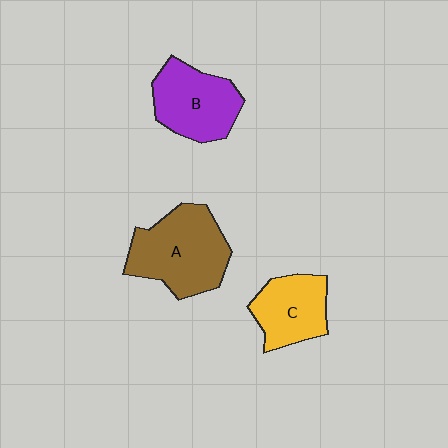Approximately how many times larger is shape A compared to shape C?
Approximately 1.5 times.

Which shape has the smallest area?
Shape C (yellow).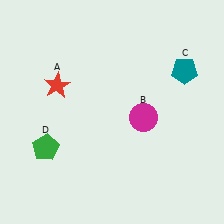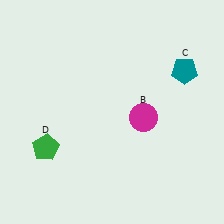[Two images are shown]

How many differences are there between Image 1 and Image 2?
There is 1 difference between the two images.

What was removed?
The red star (A) was removed in Image 2.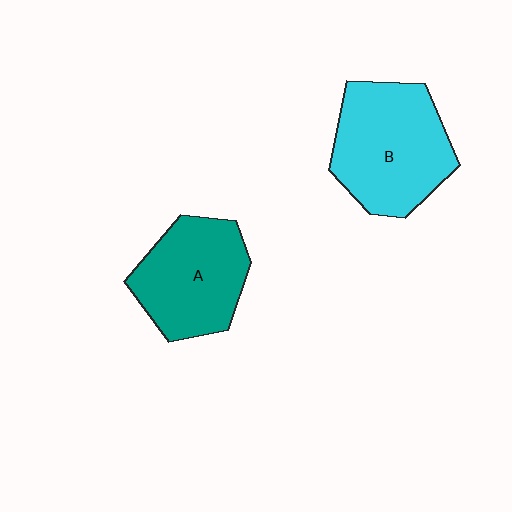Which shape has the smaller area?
Shape A (teal).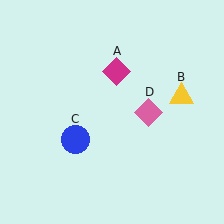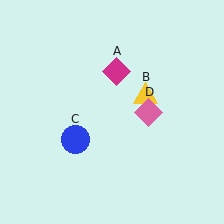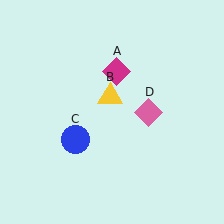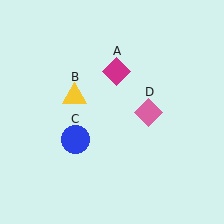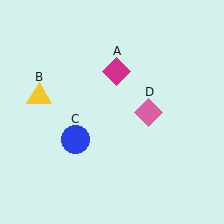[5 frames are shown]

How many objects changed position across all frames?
1 object changed position: yellow triangle (object B).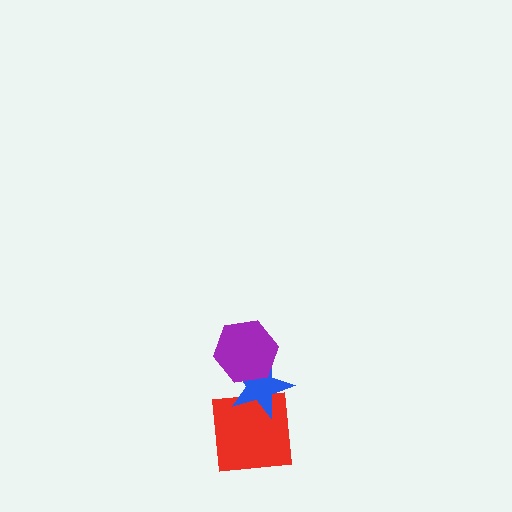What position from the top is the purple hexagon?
The purple hexagon is 1st from the top.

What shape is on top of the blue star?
The purple hexagon is on top of the blue star.